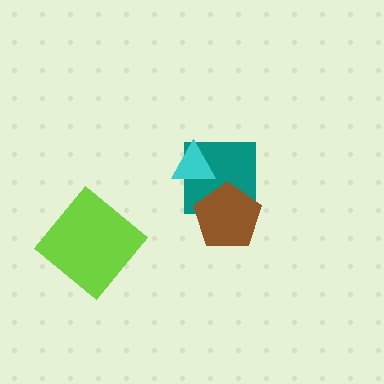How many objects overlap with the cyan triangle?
1 object overlaps with the cyan triangle.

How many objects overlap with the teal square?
2 objects overlap with the teal square.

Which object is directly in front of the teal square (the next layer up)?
The cyan triangle is directly in front of the teal square.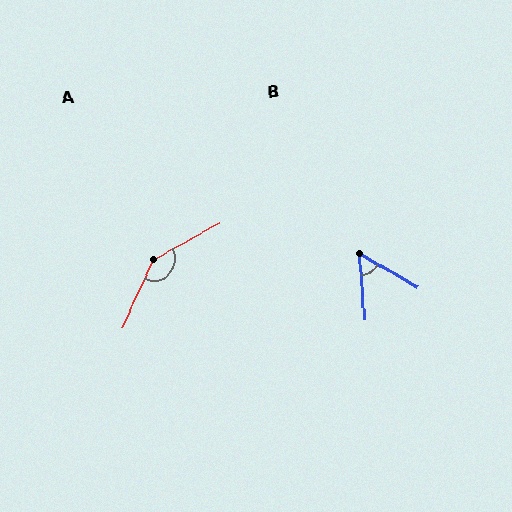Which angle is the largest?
A, at approximately 144 degrees.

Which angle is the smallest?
B, at approximately 55 degrees.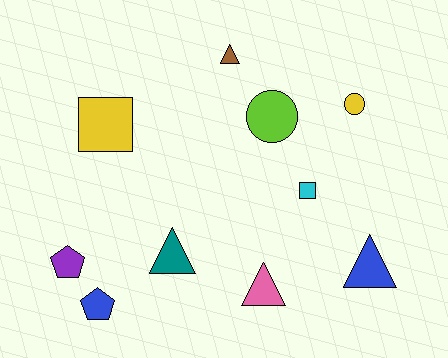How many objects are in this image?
There are 10 objects.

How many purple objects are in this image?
There is 1 purple object.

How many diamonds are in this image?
There are no diamonds.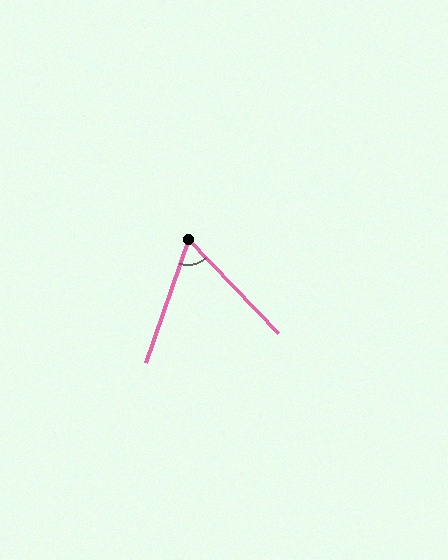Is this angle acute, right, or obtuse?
It is acute.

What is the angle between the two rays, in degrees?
Approximately 63 degrees.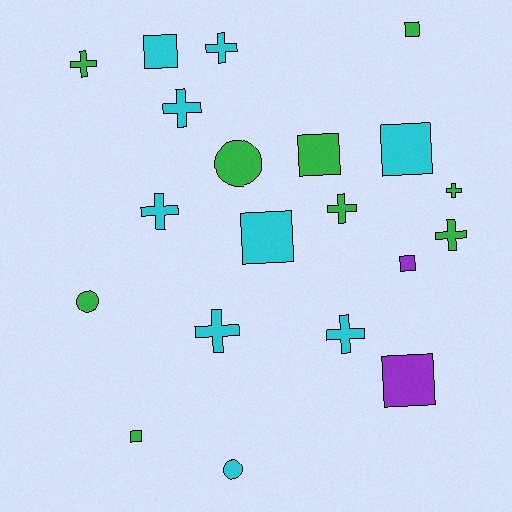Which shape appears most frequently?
Cross, with 9 objects.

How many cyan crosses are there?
There are 5 cyan crosses.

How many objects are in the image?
There are 20 objects.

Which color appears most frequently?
Cyan, with 9 objects.